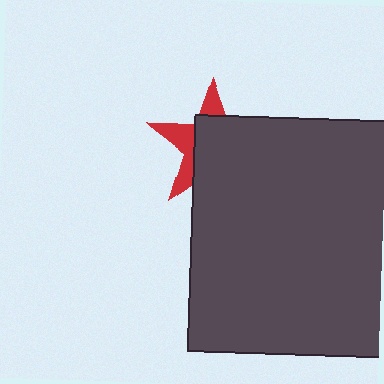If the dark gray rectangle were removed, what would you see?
You would see the complete red star.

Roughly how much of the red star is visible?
A small part of it is visible (roughly 34%).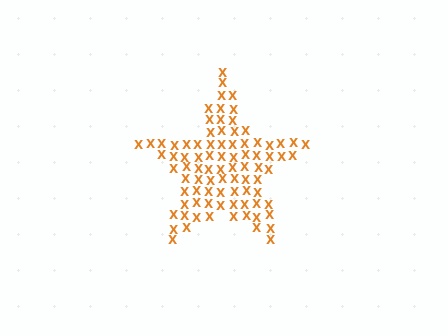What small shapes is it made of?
It is made of small letter X's.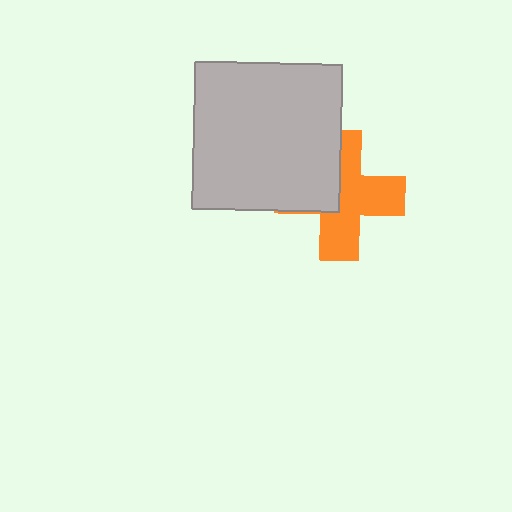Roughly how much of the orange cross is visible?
About half of it is visible (roughly 61%).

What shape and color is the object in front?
The object in front is a light gray square.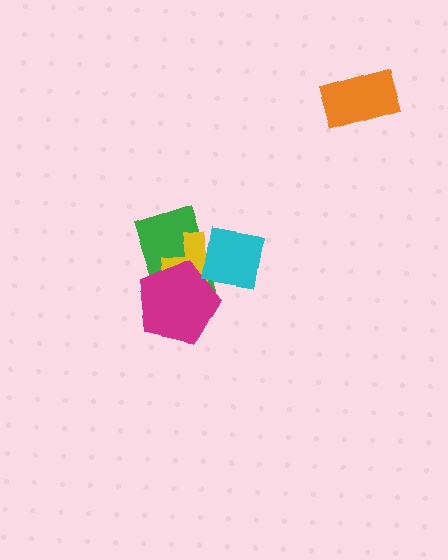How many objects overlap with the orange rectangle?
0 objects overlap with the orange rectangle.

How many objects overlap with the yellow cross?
3 objects overlap with the yellow cross.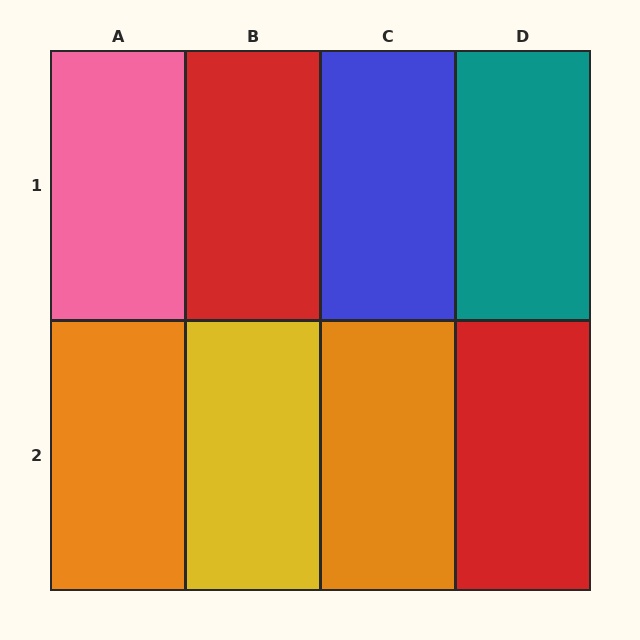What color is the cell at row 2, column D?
Red.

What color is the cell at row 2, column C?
Orange.